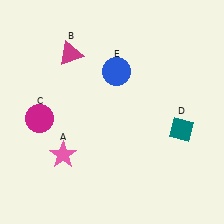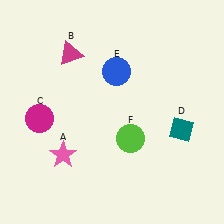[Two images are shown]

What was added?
A lime circle (F) was added in Image 2.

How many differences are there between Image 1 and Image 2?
There is 1 difference between the two images.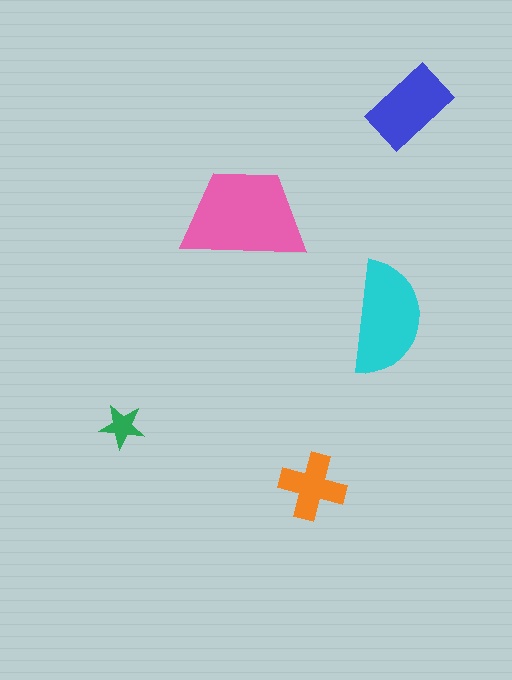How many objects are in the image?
There are 5 objects in the image.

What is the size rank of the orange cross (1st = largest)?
4th.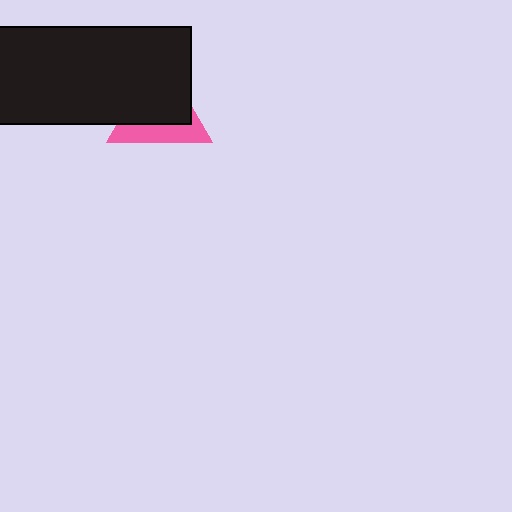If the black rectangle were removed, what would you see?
You would see the complete pink triangle.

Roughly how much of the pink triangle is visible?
A small part of it is visible (roughly 37%).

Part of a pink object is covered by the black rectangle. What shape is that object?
It is a triangle.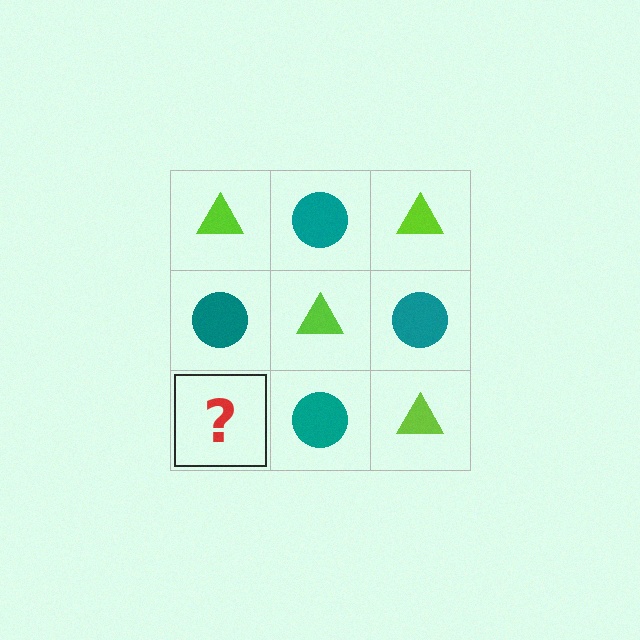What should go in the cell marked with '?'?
The missing cell should contain a lime triangle.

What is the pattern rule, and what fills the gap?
The rule is that it alternates lime triangle and teal circle in a checkerboard pattern. The gap should be filled with a lime triangle.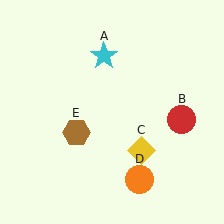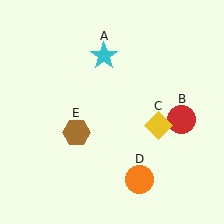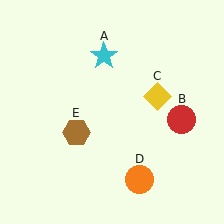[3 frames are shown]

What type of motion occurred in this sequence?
The yellow diamond (object C) rotated counterclockwise around the center of the scene.